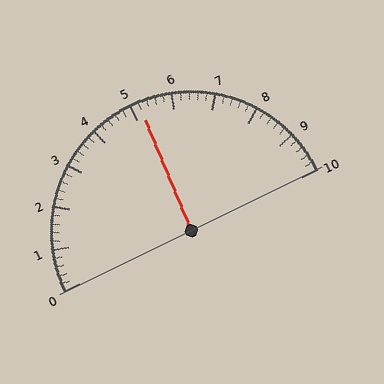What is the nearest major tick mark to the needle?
The nearest major tick mark is 5.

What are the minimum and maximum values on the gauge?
The gauge ranges from 0 to 10.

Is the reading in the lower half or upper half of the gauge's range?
The reading is in the upper half of the range (0 to 10).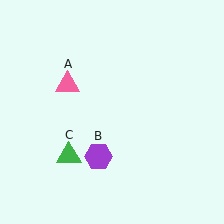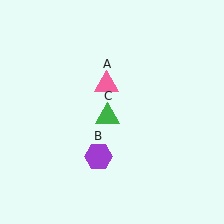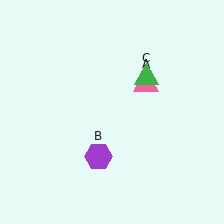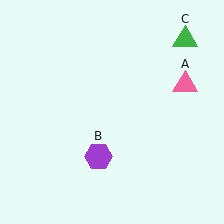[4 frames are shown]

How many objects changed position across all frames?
2 objects changed position: pink triangle (object A), green triangle (object C).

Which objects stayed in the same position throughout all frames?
Purple hexagon (object B) remained stationary.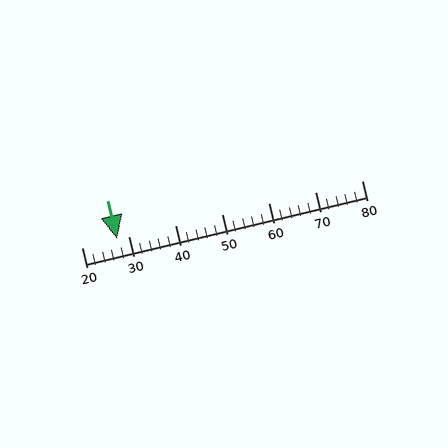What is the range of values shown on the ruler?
The ruler shows values from 20 to 80.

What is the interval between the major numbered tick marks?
The major tick marks are spaced 10 units apart.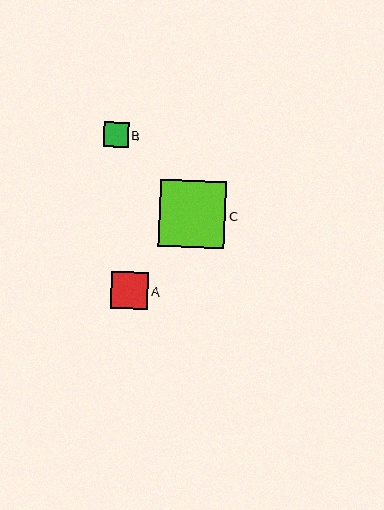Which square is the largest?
Square C is the largest with a size of approximately 66 pixels.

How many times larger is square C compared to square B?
Square C is approximately 2.7 times the size of square B.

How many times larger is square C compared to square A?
Square C is approximately 1.8 times the size of square A.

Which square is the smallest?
Square B is the smallest with a size of approximately 25 pixels.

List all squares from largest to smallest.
From largest to smallest: C, A, B.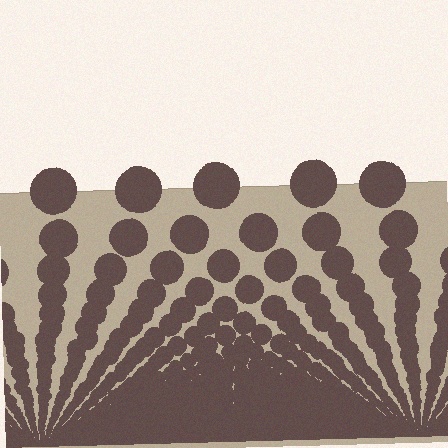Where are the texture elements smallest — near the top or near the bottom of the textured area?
Near the bottom.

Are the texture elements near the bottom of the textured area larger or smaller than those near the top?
Smaller. The gradient is inverted — elements near the bottom are smaller and denser.